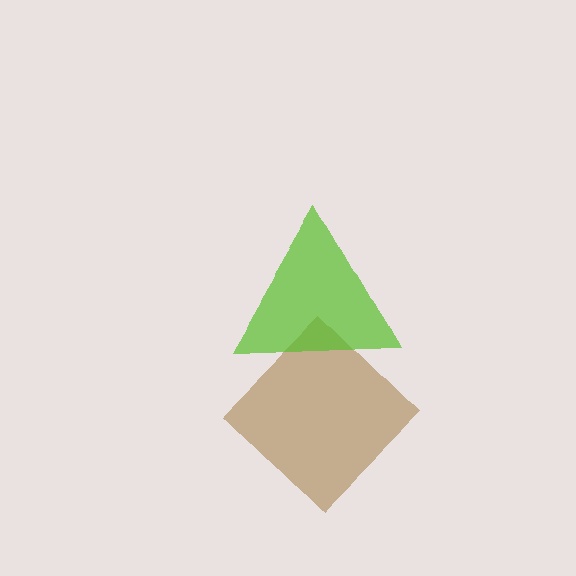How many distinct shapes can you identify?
There are 2 distinct shapes: a brown diamond, a lime triangle.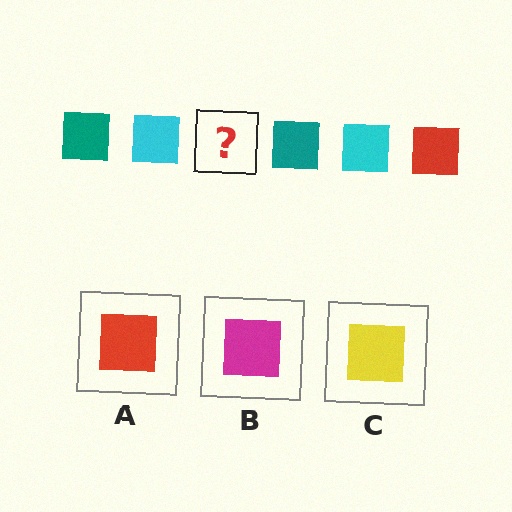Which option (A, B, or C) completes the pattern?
A.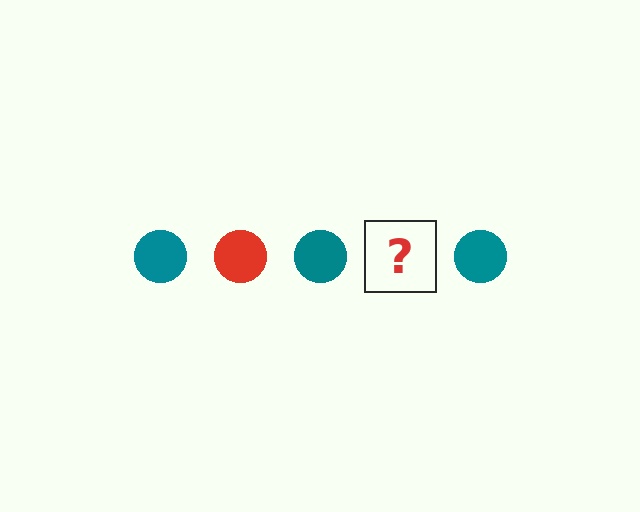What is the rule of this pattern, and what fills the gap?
The rule is that the pattern cycles through teal, red circles. The gap should be filled with a red circle.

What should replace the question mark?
The question mark should be replaced with a red circle.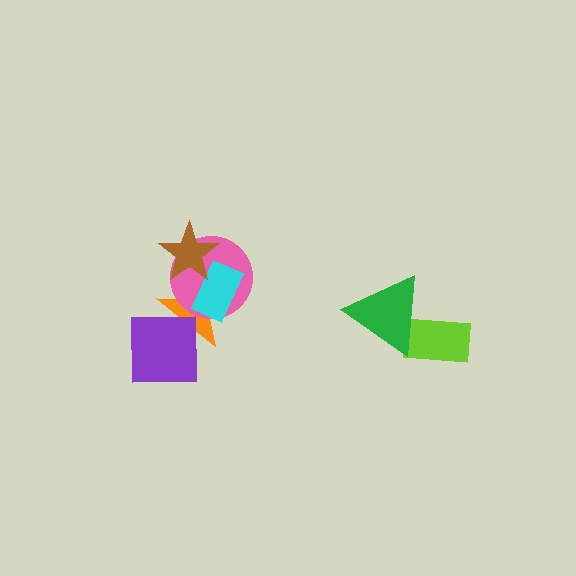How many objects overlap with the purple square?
1 object overlaps with the purple square.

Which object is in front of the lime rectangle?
The green triangle is in front of the lime rectangle.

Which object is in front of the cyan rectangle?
The brown star is in front of the cyan rectangle.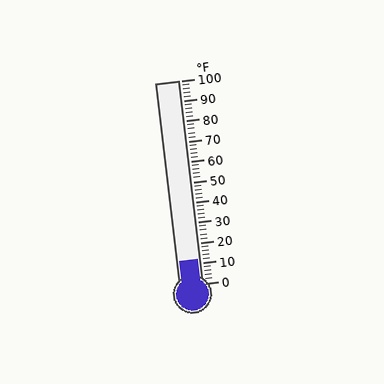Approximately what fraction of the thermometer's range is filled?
The thermometer is filled to approximately 10% of its range.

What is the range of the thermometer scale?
The thermometer scale ranges from 0°F to 100°F.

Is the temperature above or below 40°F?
The temperature is below 40°F.